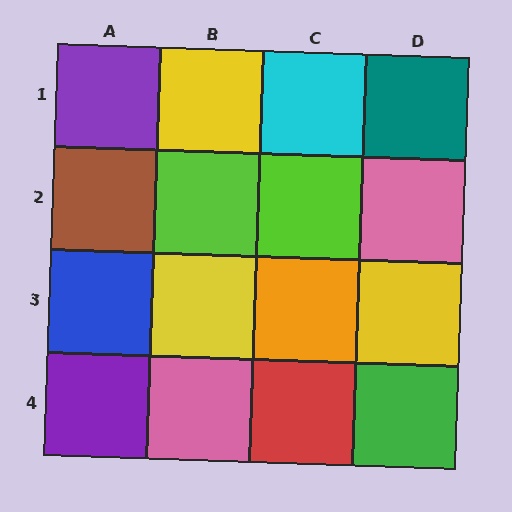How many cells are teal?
1 cell is teal.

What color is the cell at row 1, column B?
Yellow.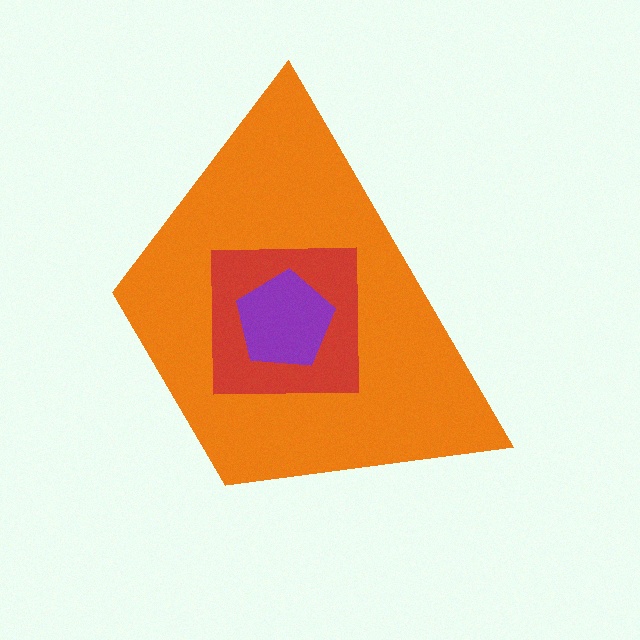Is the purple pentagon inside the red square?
Yes.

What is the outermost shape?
The orange trapezoid.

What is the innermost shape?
The purple pentagon.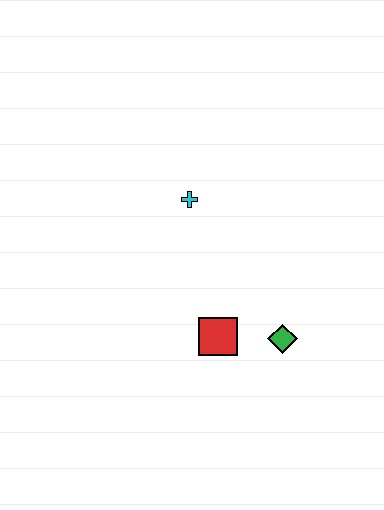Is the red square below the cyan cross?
Yes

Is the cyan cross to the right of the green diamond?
No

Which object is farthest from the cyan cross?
The green diamond is farthest from the cyan cross.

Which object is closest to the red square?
The green diamond is closest to the red square.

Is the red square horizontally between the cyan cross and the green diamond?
Yes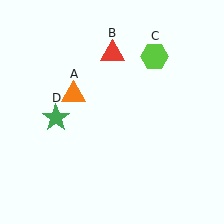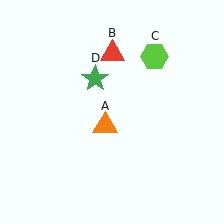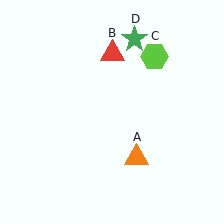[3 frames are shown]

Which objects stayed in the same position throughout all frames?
Red triangle (object B) and lime hexagon (object C) remained stationary.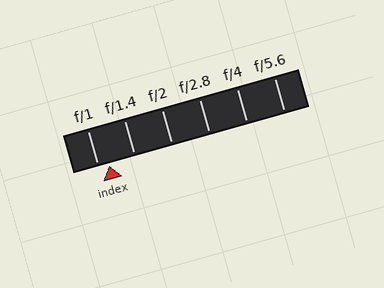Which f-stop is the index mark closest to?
The index mark is closest to f/1.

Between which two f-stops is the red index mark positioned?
The index mark is between f/1 and f/1.4.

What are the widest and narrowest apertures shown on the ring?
The widest aperture shown is f/1 and the narrowest is f/5.6.